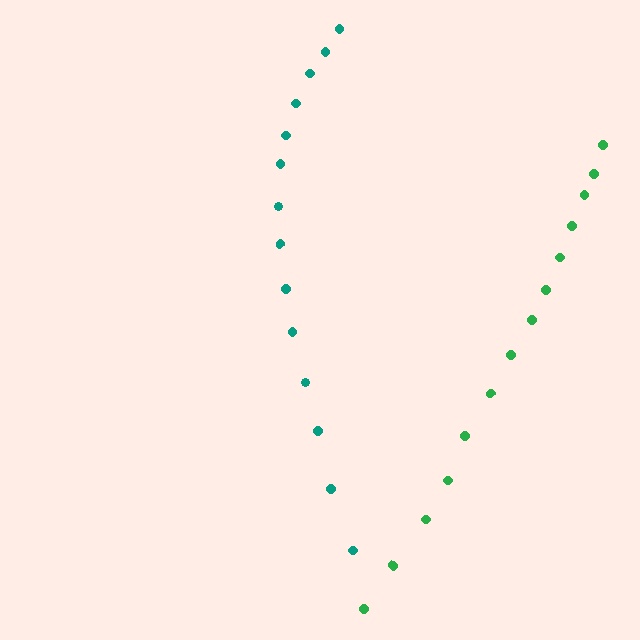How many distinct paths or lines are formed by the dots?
There are 2 distinct paths.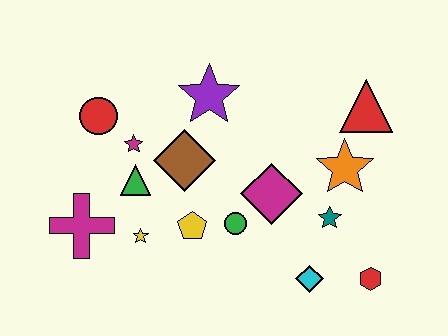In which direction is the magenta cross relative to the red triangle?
The magenta cross is to the left of the red triangle.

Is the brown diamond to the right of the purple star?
No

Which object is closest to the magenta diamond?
The green circle is closest to the magenta diamond.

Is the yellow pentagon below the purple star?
Yes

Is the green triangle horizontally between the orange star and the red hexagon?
No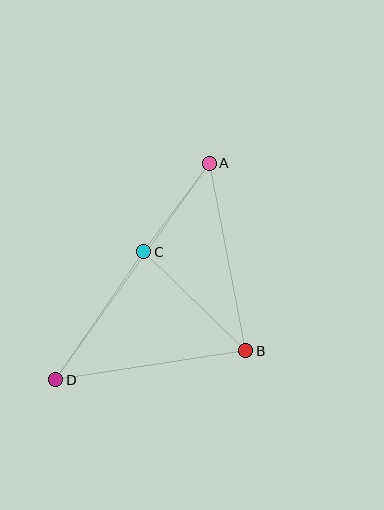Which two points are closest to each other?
Points A and C are closest to each other.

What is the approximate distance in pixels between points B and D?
The distance between B and D is approximately 192 pixels.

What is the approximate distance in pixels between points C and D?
The distance between C and D is approximately 155 pixels.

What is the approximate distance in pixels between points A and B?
The distance between A and B is approximately 191 pixels.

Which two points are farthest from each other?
Points A and D are farthest from each other.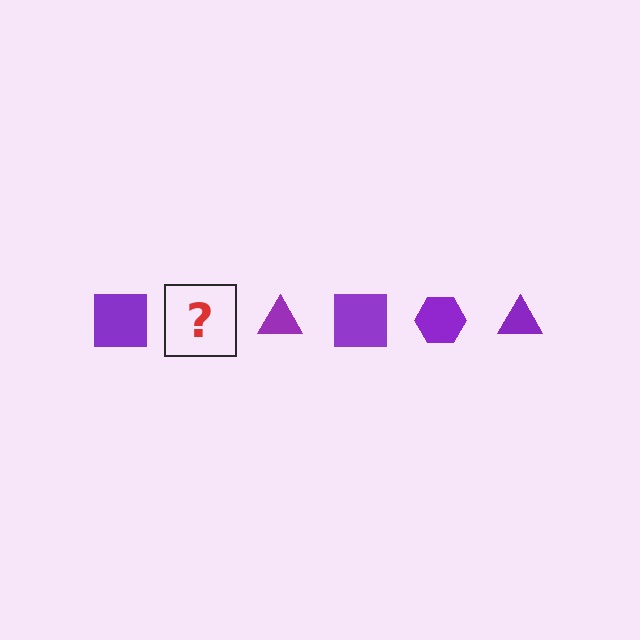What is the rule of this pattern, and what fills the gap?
The rule is that the pattern cycles through square, hexagon, triangle shapes in purple. The gap should be filled with a purple hexagon.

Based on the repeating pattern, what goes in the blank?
The blank should be a purple hexagon.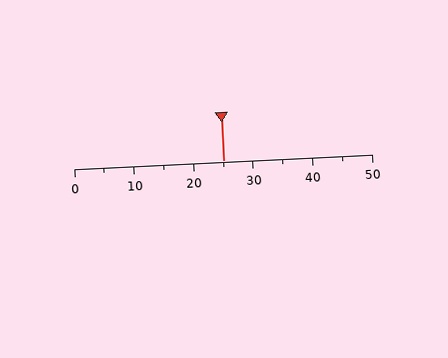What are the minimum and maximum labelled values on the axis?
The axis runs from 0 to 50.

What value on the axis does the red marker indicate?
The marker indicates approximately 25.